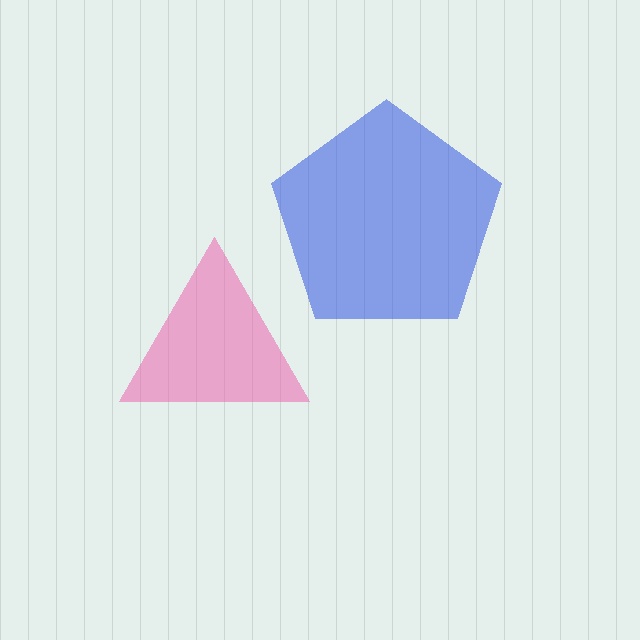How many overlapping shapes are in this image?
There are 2 overlapping shapes in the image.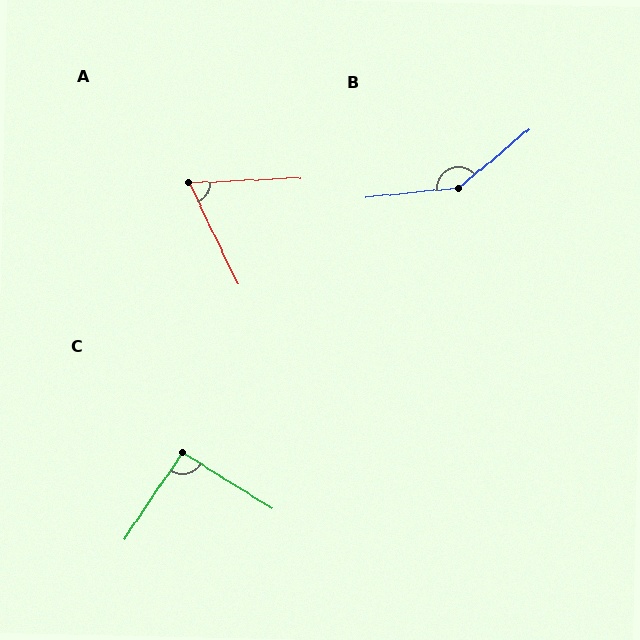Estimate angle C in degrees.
Approximately 92 degrees.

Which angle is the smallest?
A, at approximately 67 degrees.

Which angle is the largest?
B, at approximately 146 degrees.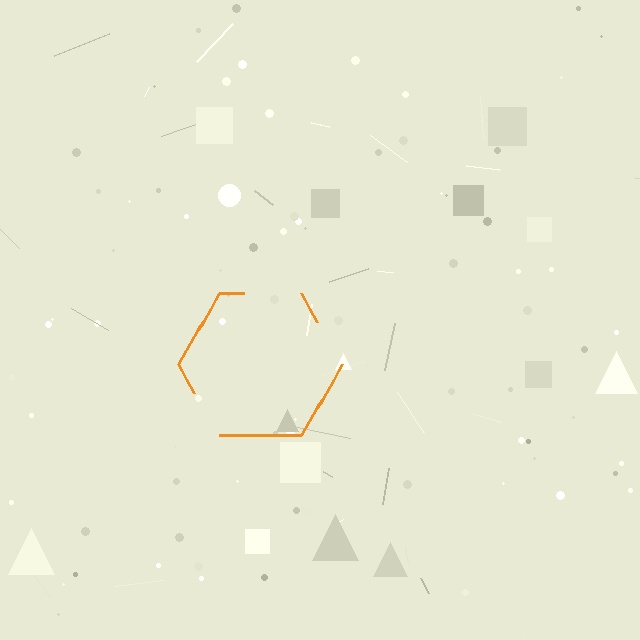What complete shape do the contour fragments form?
The contour fragments form a hexagon.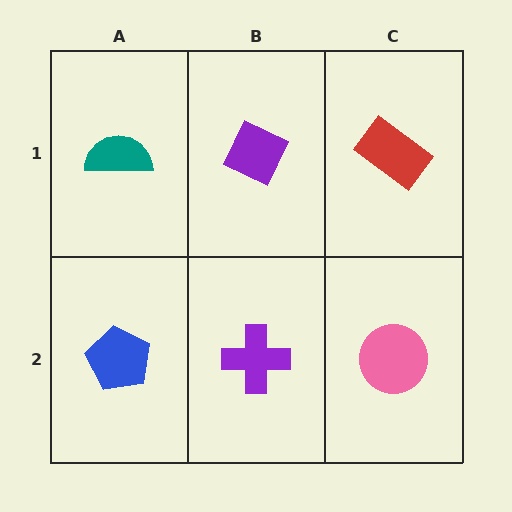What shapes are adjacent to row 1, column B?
A purple cross (row 2, column B), a teal semicircle (row 1, column A), a red rectangle (row 1, column C).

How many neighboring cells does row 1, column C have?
2.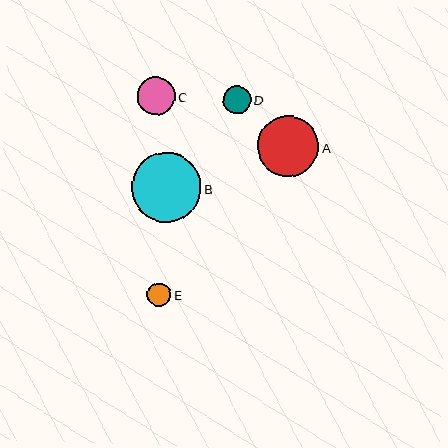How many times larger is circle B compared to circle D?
Circle B is approximately 2.5 times the size of circle D.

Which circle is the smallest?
Circle E is the smallest with a size of approximately 24 pixels.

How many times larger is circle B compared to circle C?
Circle B is approximately 1.9 times the size of circle C.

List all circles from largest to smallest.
From largest to smallest: B, A, C, D, E.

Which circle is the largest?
Circle B is the largest with a size of approximately 70 pixels.